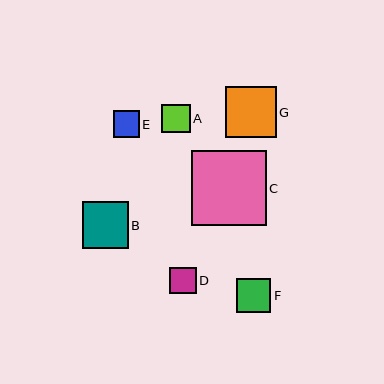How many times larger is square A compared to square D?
Square A is approximately 1.1 times the size of square D.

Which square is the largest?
Square C is the largest with a size of approximately 75 pixels.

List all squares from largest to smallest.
From largest to smallest: C, G, B, F, A, E, D.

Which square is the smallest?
Square D is the smallest with a size of approximately 26 pixels.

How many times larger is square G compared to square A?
Square G is approximately 1.7 times the size of square A.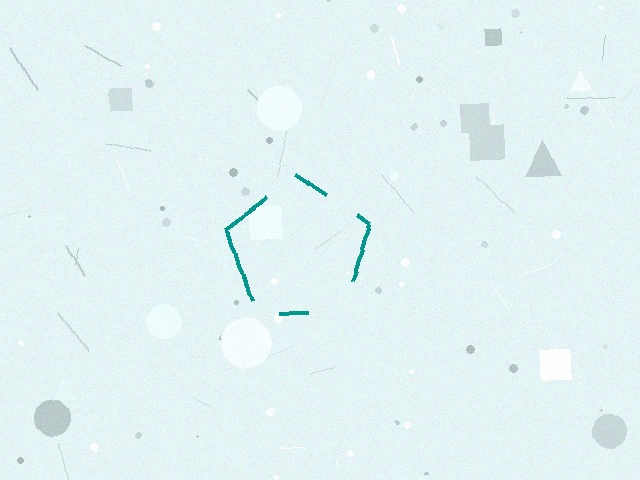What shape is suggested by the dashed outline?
The dashed outline suggests a pentagon.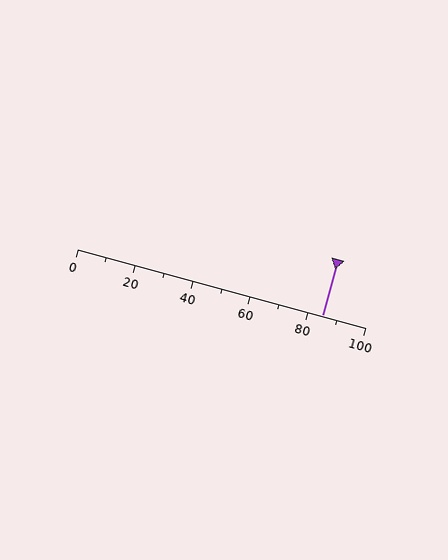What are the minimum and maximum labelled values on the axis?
The axis runs from 0 to 100.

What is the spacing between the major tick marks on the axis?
The major ticks are spaced 20 apart.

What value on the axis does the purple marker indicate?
The marker indicates approximately 85.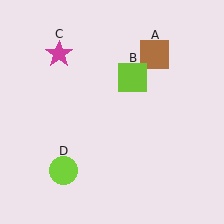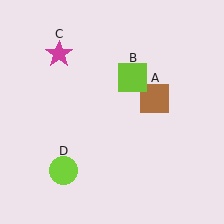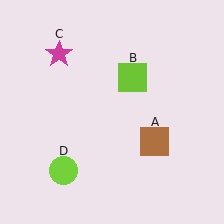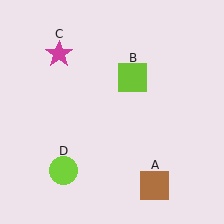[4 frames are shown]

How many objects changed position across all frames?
1 object changed position: brown square (object A).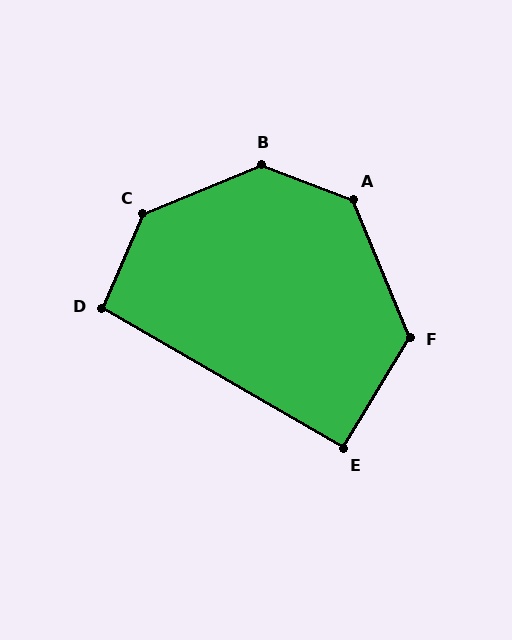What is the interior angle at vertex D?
Approximately 96 degrees (obtuse).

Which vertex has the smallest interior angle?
E, at approximately 91 degrees.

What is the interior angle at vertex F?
Approximately 127 degrees (obtuse).